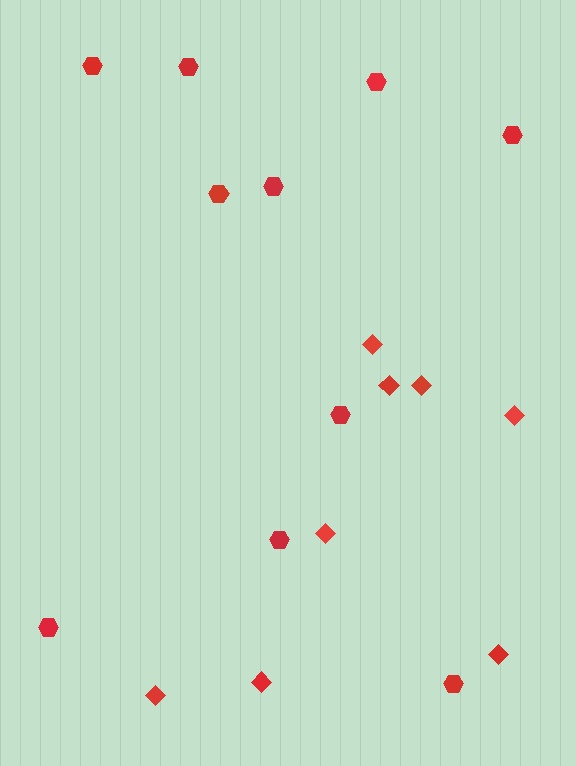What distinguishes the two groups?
There are 2 groups: one group of diamonds (8) and one group of hexagons (10).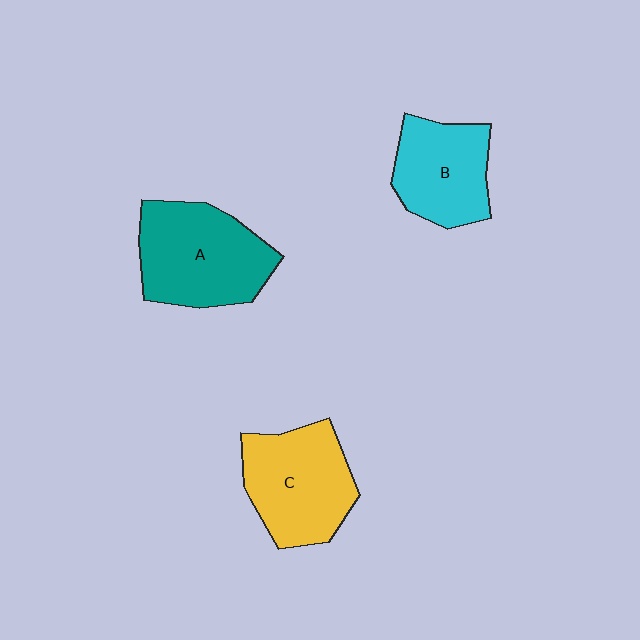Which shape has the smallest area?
Shape B (cyan).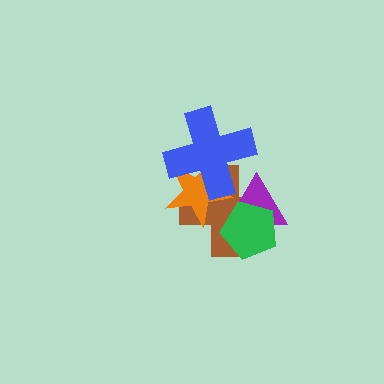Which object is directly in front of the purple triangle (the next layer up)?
The orange star is directly in front of the purple triangle.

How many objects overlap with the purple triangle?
4 objects overlap with the purple triangle.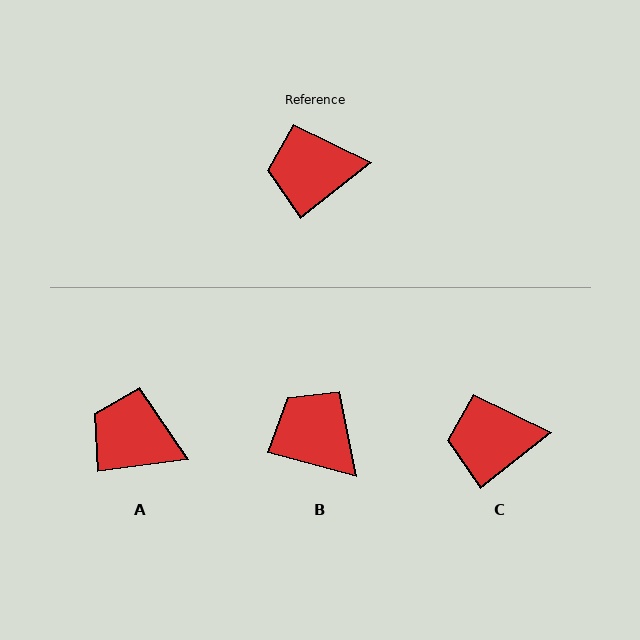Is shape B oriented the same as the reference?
No, it is off by about 54 degrees.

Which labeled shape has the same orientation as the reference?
C.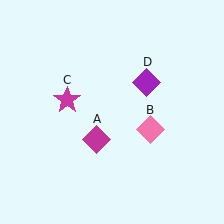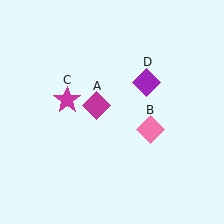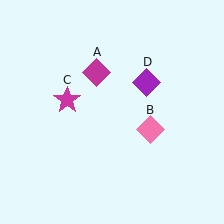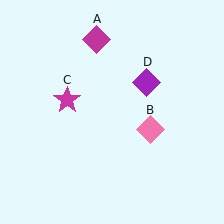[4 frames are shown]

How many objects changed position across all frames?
1 object changed position: magenta diamond (object A).